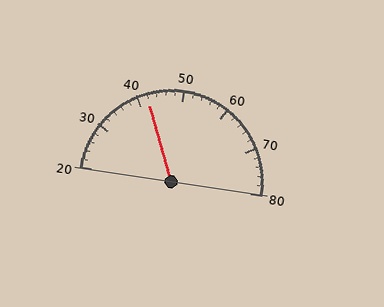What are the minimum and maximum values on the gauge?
The gauge ranges from 20 to 80.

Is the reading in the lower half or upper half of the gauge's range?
The reading is in the lower half of the range (20 to 80).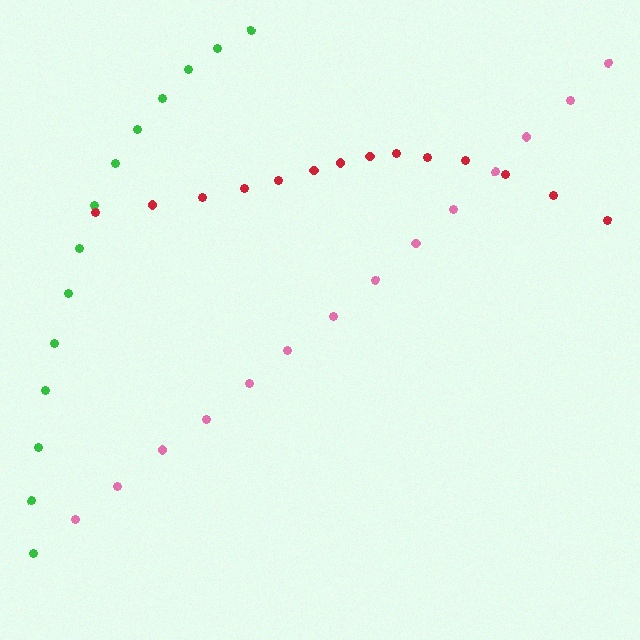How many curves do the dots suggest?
There are 3 distinct paths.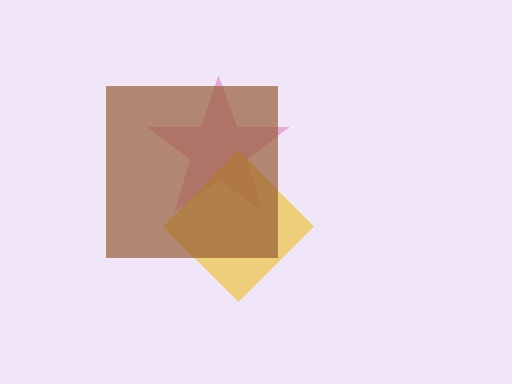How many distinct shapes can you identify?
There are 3 distinct shapes: a pink star, a yellow diamond, a brown square.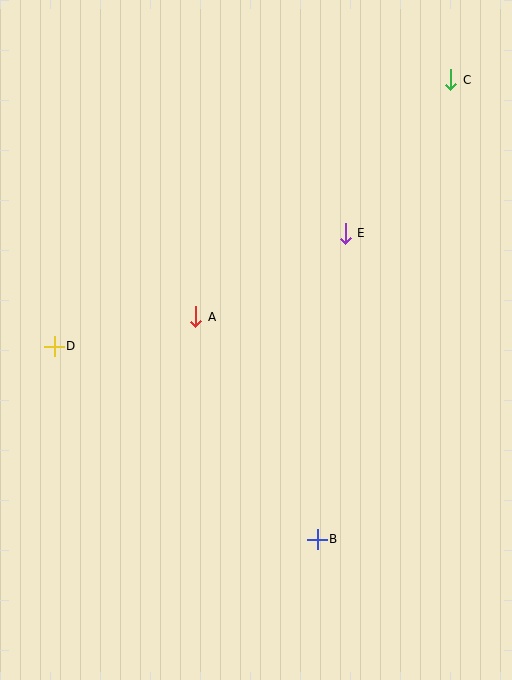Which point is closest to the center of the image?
Point A at (196, 317) is closest to the center.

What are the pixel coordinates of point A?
Point A is at (196, 317).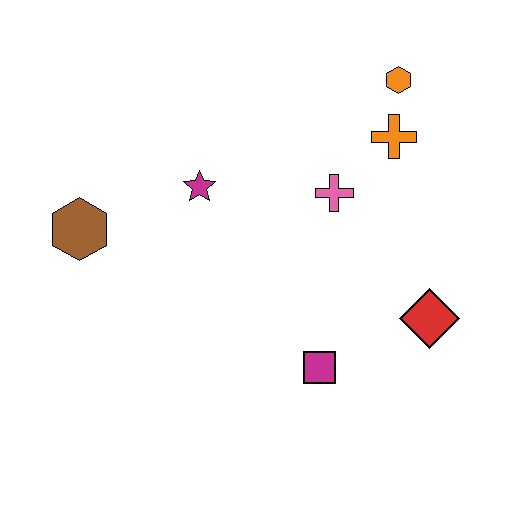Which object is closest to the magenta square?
The red diamond is closest to the magenta square.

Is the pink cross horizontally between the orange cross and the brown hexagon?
Yes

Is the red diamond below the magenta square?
No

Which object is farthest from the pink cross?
The brown hexagon is farthest from the pink cross.